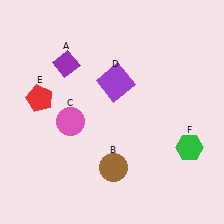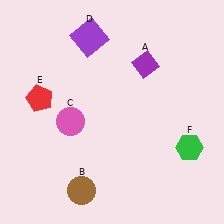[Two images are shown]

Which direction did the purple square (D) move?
The purple square (D) moved up.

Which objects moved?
The objects that moved are: the purple diamond (A), the brown circle (B), the purple square (D).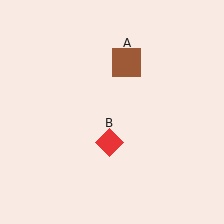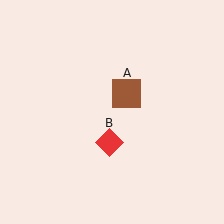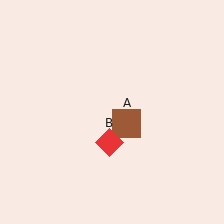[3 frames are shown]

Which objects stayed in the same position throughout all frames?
Red diamond (object B) remained stationary.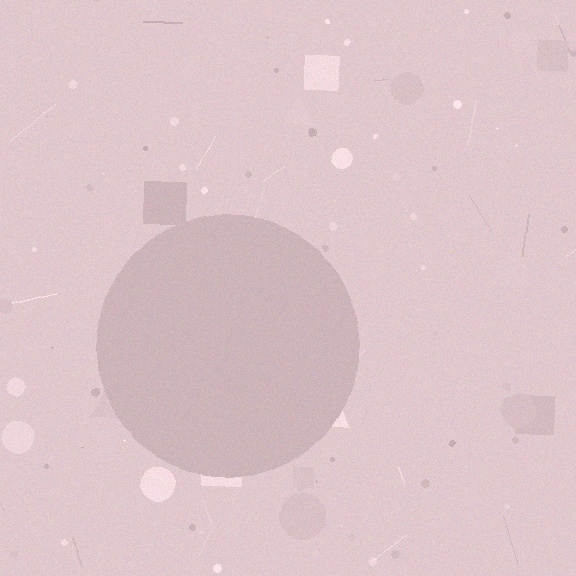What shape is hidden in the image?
A circle is hidden in the image.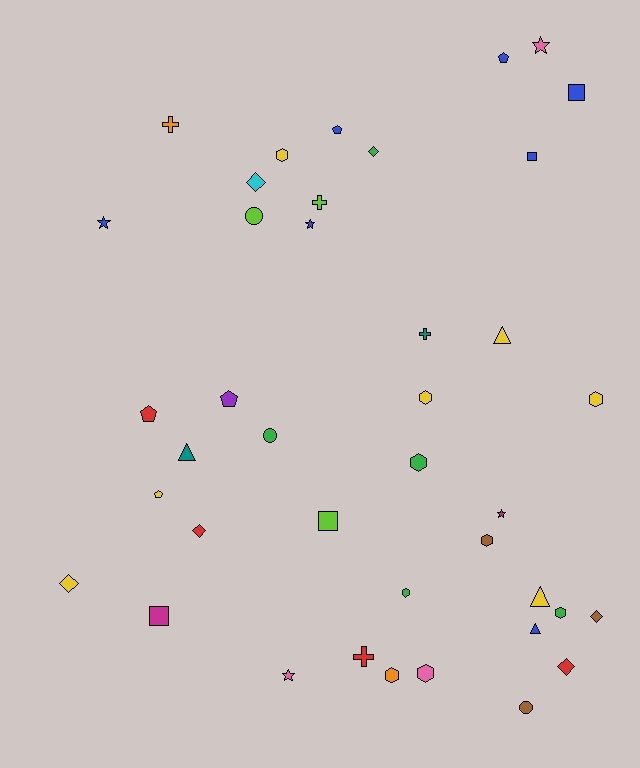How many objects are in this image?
There are 40 objects.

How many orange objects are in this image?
There are 2 orange objects.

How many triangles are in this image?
There are 4 triangles.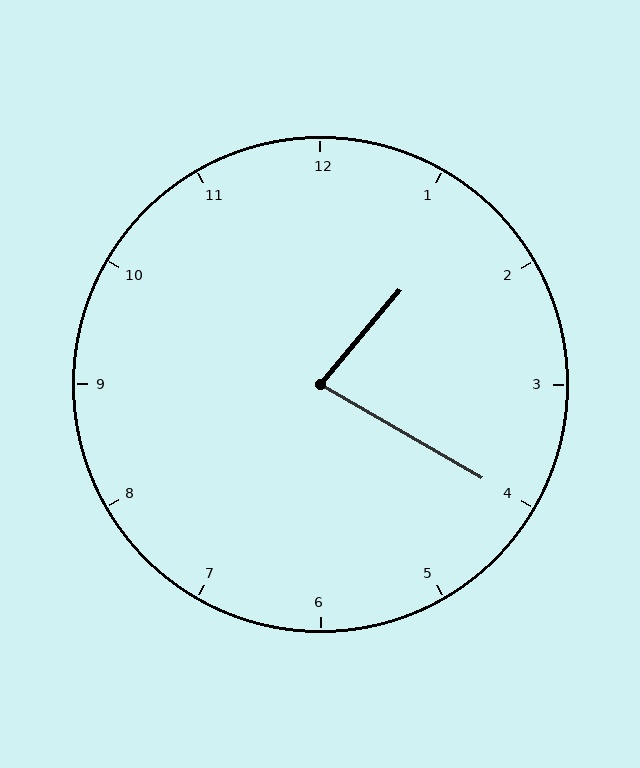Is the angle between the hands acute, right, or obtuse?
It is acute.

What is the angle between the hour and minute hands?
Approximately 80 degrees.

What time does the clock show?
1:20.